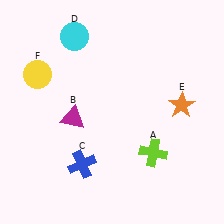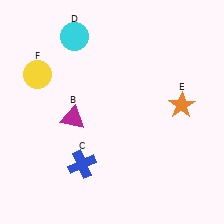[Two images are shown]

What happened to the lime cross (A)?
The lime cross (A) was removed in Image 2. It was in the bottom-right area of Image 1.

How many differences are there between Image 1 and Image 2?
There is 1 difference between the two images.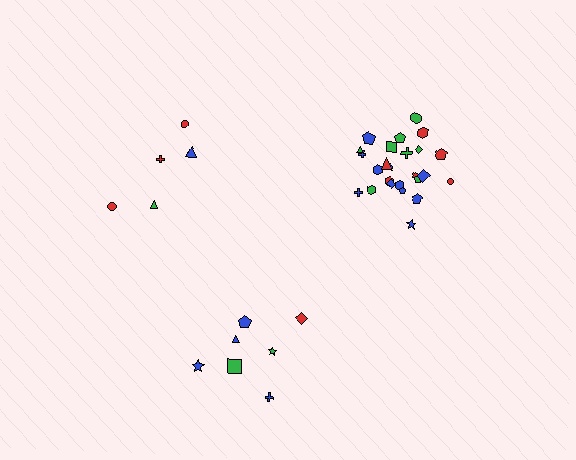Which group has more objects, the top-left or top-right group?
The top-right group.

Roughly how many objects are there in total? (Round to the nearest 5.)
Roughly 35 objects in total.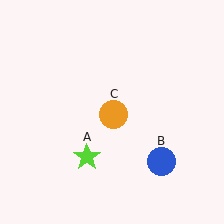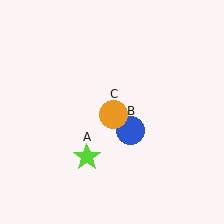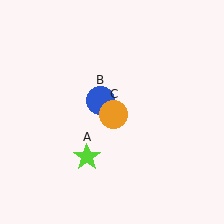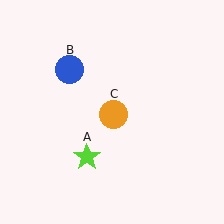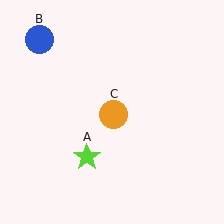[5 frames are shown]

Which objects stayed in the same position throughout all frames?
Lime star (object A) and orange circle (object C) remained stationary.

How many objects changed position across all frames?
1 object changed position: blue circle (object B).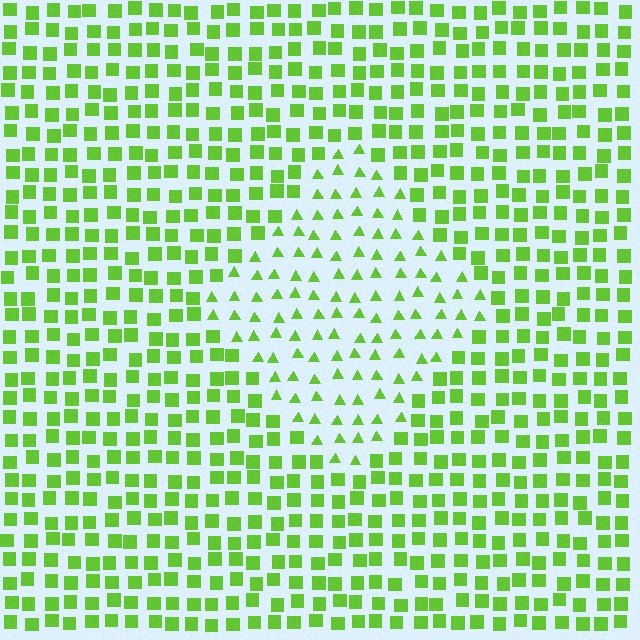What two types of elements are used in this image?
The image uses triangles inside the diamond region and squares outside it.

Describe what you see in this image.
The image is filled with small lime elements arranged in a uniform grid. A diamond-shaped region contains triangles, while the surrounding area contains squares. The boundary is defined purely by the change in element shape.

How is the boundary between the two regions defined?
The boundary is defined by a change in element shape: triangles inside vs. squares outside. All elements share the same color and spacing.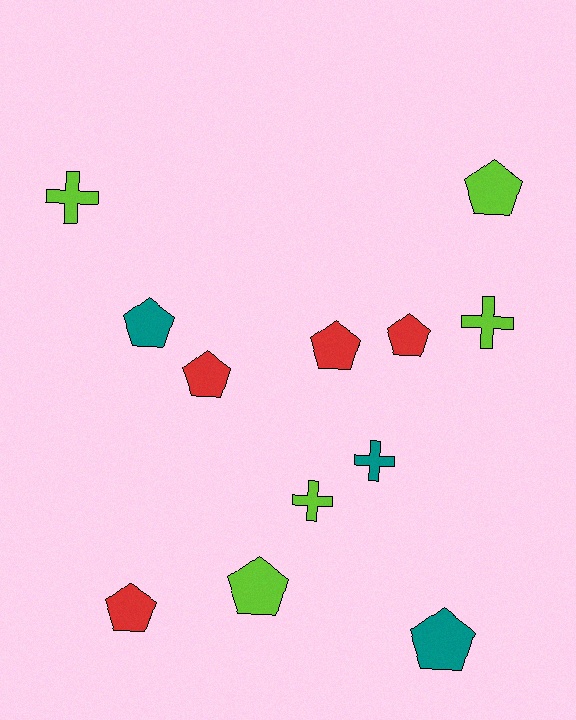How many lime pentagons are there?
There are 2 lime pentagons.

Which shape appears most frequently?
Pentagon, with 8 objects.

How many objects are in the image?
There are 12 objects.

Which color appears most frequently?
Lime, with 5 objects.